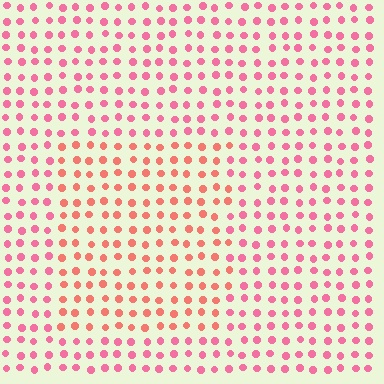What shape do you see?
I see a rectangle.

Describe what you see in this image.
The image is filled with small pink elements in a uniform arrangement. A rectangle-shaped region is visible where the elements are tinted to a slightly different hue, forming a subtle color boundary.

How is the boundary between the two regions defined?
The boundary is defined purely by a slight shift in hue (about 27 degrees). Spacing, size, and orientation are identical on both sides.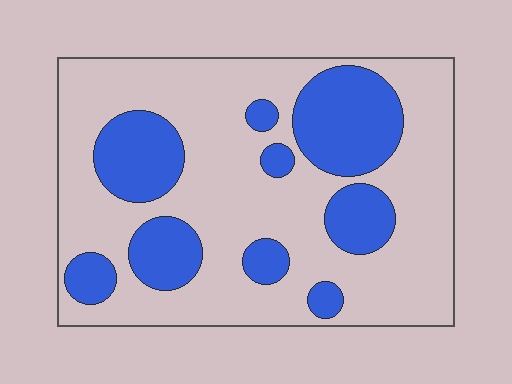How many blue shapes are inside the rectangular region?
9.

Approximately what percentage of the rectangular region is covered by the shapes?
Approximately 30%.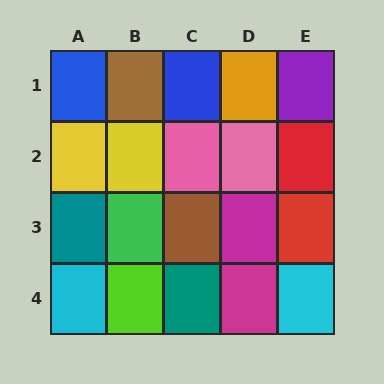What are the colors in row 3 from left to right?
Teal, green, brown, magenta, red.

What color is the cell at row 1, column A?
Blue.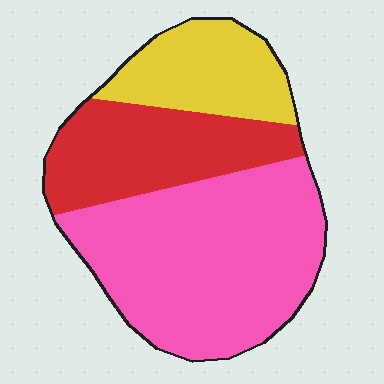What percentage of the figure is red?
Red takes up about one quarter (1/4) of the figure.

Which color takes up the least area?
Yellow, at roughly 20%.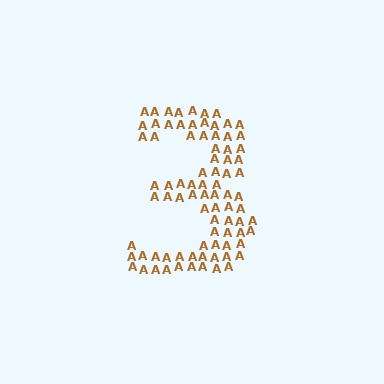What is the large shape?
The large shape is the digit 3.